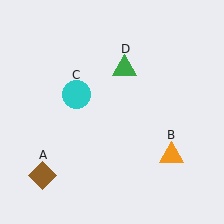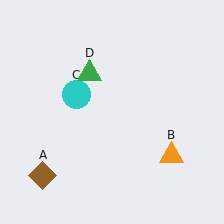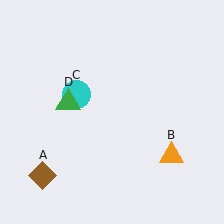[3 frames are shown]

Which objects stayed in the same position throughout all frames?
Brown diamond (object A) and orange triangle (object B) and cyan circle (object C) remained stationary.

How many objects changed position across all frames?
1 object changed position: green triangle (object D).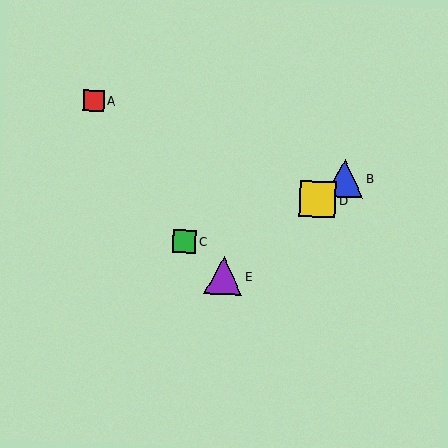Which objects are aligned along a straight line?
Objects B, D, E are aligned along a straight line.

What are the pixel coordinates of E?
Object E is at (223, 276).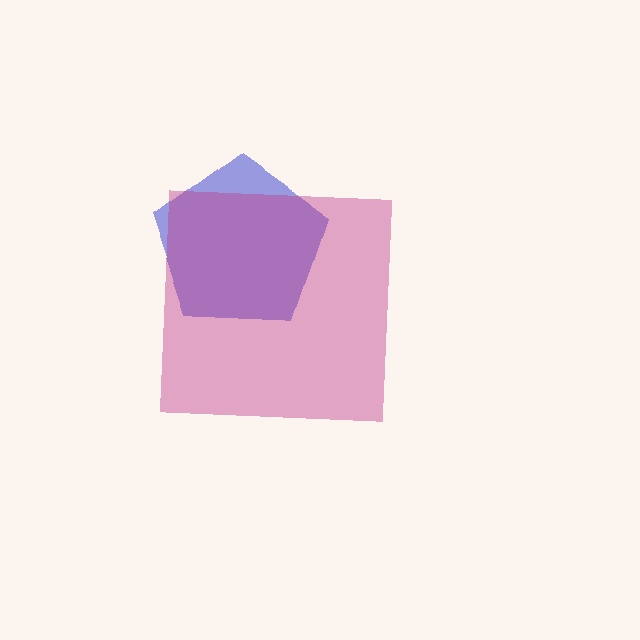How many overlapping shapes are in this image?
There are 2 overlapping shapes in the image.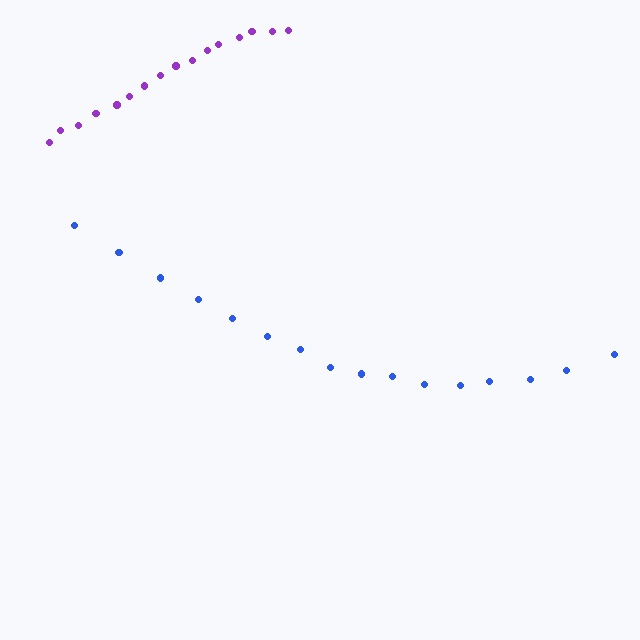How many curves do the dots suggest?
There are 2 distinct paths.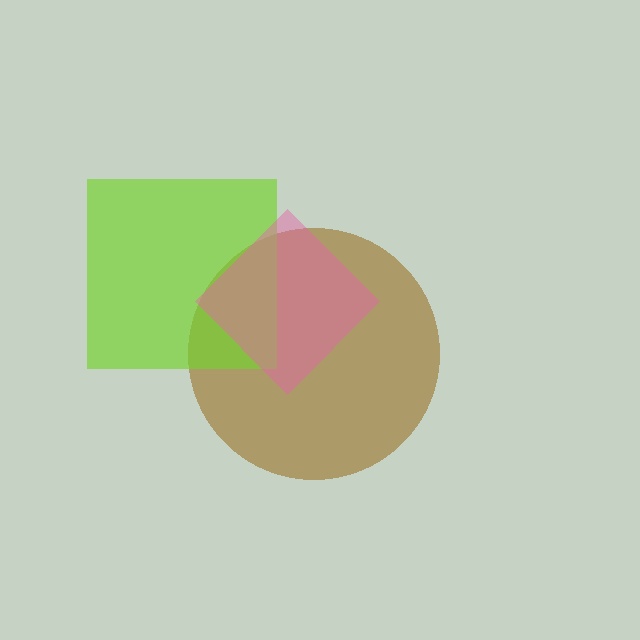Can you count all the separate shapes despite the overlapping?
Yes, there are 3 separate shapes.